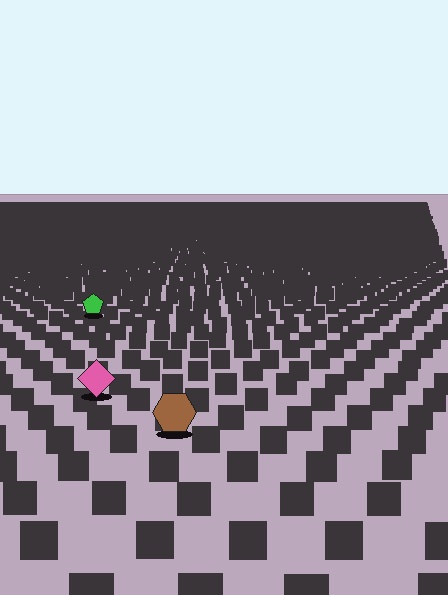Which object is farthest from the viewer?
The green pentagon is farthest from the viewer. It appears smaller and the ground texture around it is denser.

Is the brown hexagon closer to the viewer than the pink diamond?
Yes. The brown hexagon is closer — you can tell from the texture gradient: the ground texture is coarser near it.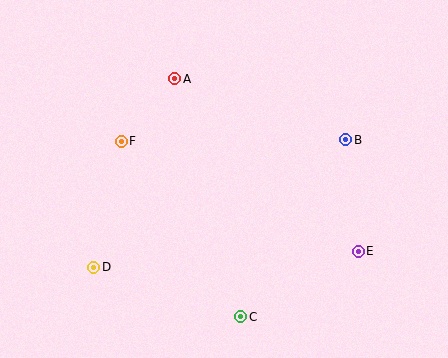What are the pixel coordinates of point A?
Point A is at (175, 79).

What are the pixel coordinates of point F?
Point F is at (121, 141).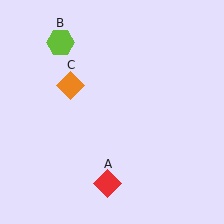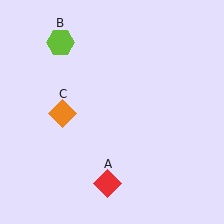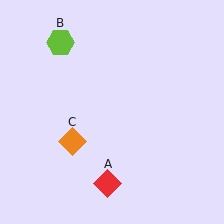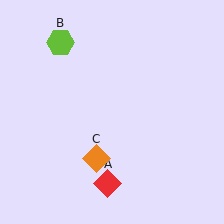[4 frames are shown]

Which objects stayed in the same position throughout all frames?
Red diamond (object A) and lime hexagon (object B) remained stationary.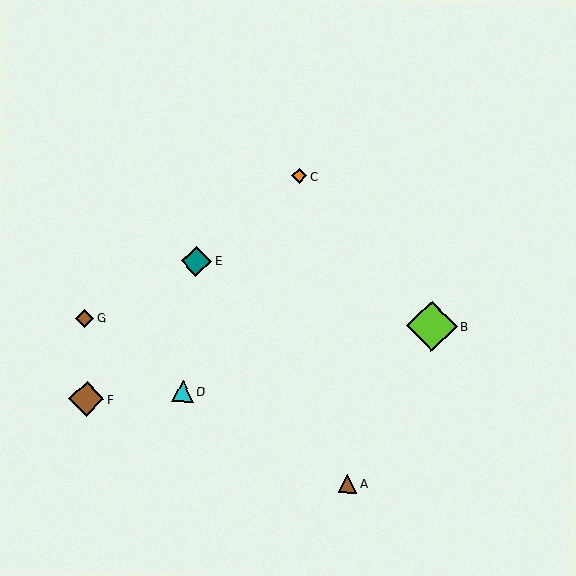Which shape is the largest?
The lime diamond (labeled B) is the largest.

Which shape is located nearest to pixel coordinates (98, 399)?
The brown diamond (labeled F) at (86, 399) is nearest to that location.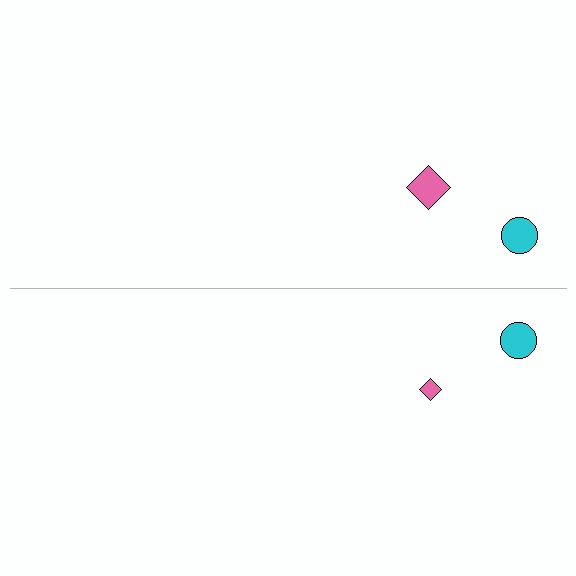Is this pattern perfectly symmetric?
No, the pattern is not perfectly symmetric. The pink diamond on the bottom side has a different size than its mirror counterpart.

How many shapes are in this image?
There are 4 shapes in this image.